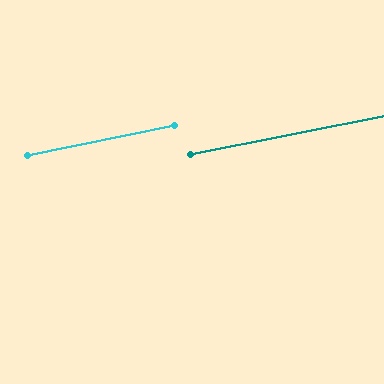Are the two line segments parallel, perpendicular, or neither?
Parallel — their directions differ by only 0.4°.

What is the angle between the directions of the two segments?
Approximately 0 degrees.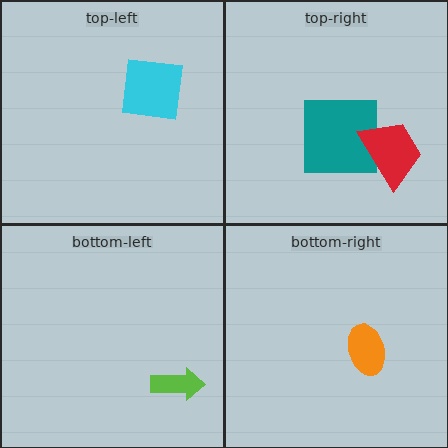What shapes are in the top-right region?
The teal square, the red trapezoid.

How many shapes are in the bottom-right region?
1.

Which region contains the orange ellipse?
The bottom-right region.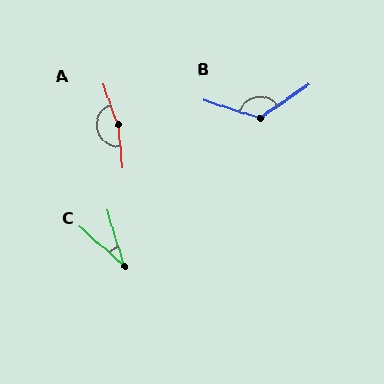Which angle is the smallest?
C, at approximately 31 degrees.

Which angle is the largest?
A, at approximately 165 degrees.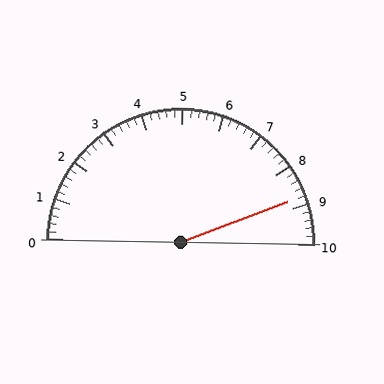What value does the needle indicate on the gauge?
The needle indicates approximately 8.8.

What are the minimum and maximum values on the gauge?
The gauge ranges from 0 to 10.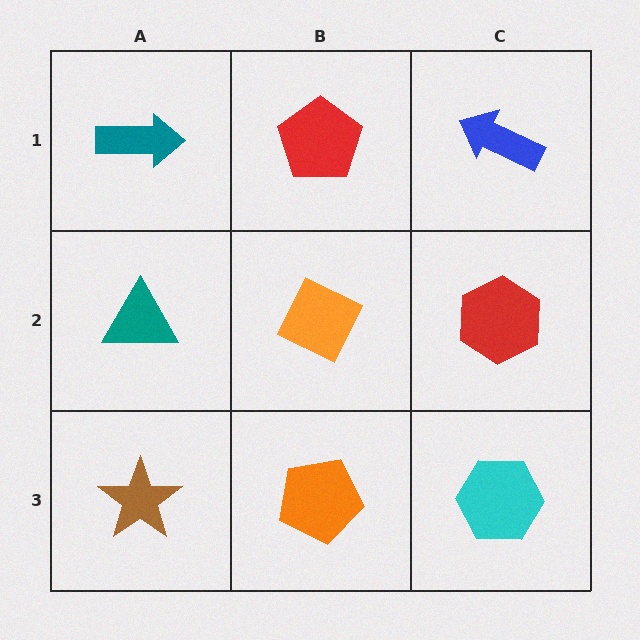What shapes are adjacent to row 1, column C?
A red hexagon (row 2, column C), a red pentagon (row 1, column B).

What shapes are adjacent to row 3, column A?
A teal triangle (row 2, column A), an orange pentagon (row 3, column B).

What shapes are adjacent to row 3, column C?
A red hexagon (row 2, column C), an orange pentagon (row 3, column B).